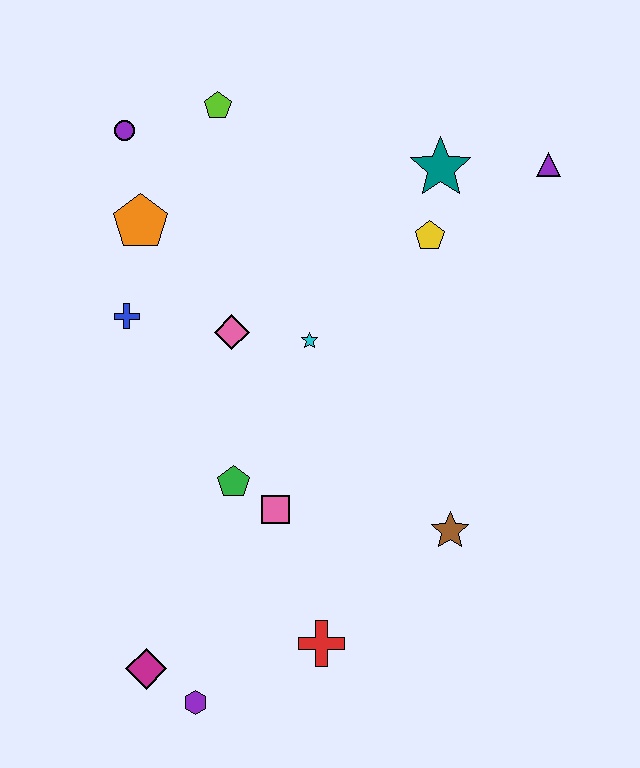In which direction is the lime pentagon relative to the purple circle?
The lime pentagon is to the right of the purple circle.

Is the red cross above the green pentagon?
No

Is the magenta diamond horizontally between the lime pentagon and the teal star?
No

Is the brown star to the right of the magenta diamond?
Yes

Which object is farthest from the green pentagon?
The purple triangle is farthest from the green pentagon.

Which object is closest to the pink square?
The green pentagon is closest to the pink square.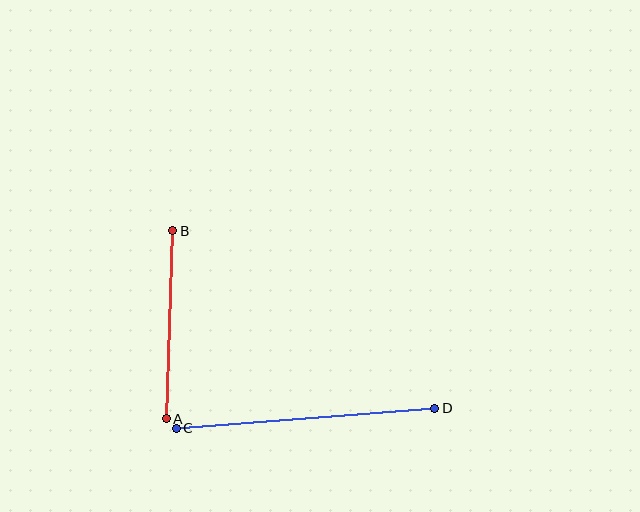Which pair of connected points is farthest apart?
Points C and D are farthest apart.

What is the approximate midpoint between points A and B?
The midpoint is at approximately (169, 325) pixels.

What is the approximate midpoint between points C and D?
The midpoint is at approximately (306, 418) pixels.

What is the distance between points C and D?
The distance is approximately 259 pixels.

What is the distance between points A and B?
The distance is approximately 188 pixels.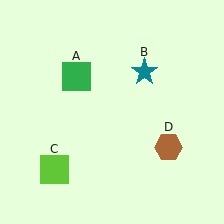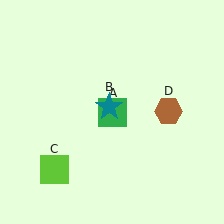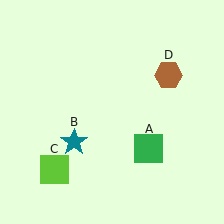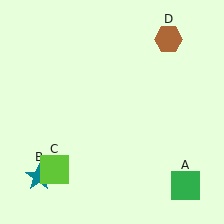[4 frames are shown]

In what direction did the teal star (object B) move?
The teal star (object B) moved down and to the left.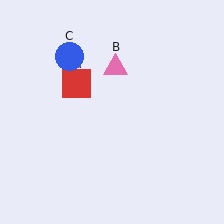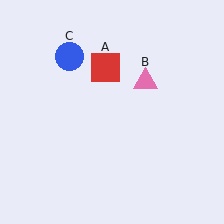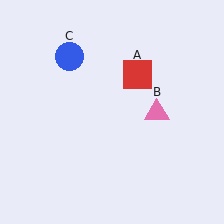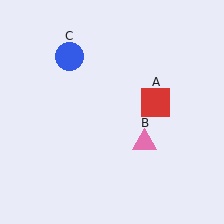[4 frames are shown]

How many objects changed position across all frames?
2 objects changed position: red square (object A), pink triangle (object B).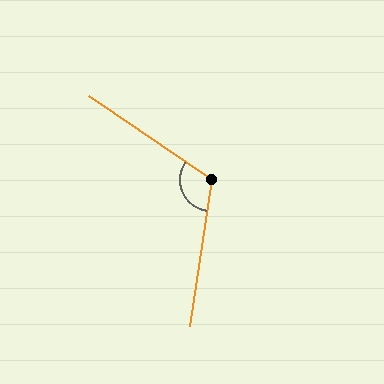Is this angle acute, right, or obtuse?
It is obtuse.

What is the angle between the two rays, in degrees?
Approximately 116 degrees.